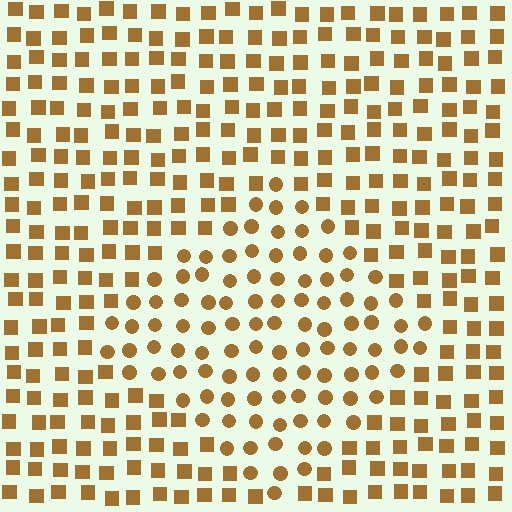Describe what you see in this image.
The image is filled with small brown elements arranged in a uniform grid. A diamond-shaped region contains circles, while the surrounding area contains squares. The boundary is defined purely by the change in element shape.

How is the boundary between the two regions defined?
The boundary is defined by a change in element shape: circles inside vs. squares outside. All elements share the same color and spacing.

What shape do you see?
I see a diamond.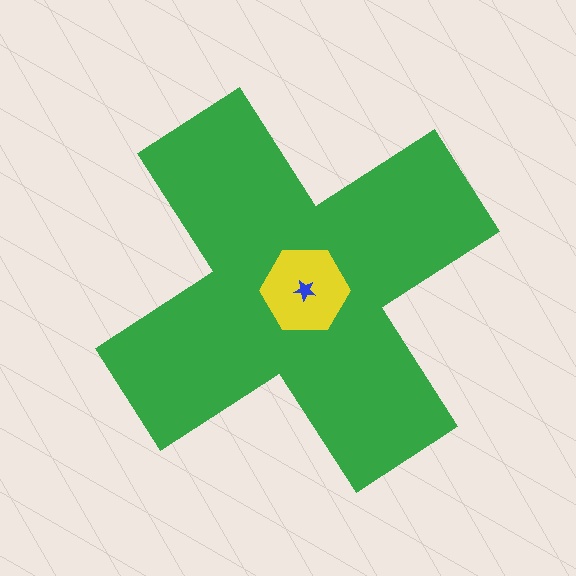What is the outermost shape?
The green cross.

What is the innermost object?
The blue star.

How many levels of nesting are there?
3.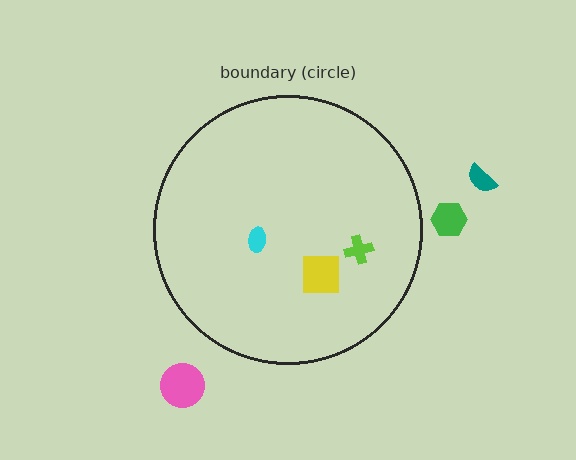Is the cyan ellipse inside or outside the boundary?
Inside.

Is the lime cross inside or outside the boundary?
Inside.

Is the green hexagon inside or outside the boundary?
Outside.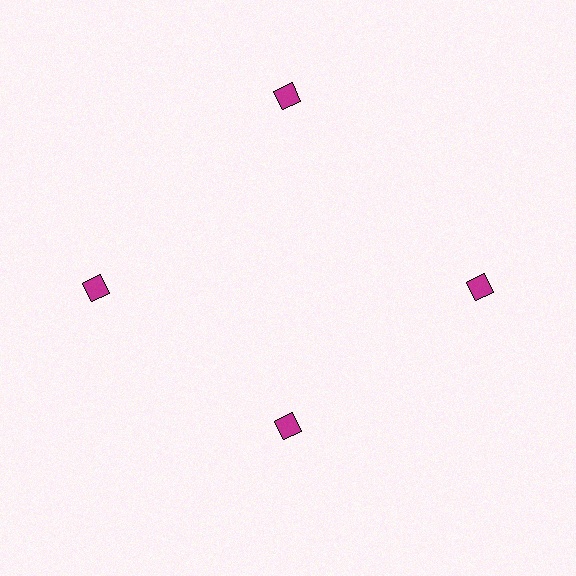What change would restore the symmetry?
The symmetry would be restored by moving it outward, back onto the ring so that all 4 squares sit at equal angles and equal distance from the center.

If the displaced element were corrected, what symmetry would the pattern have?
It would have 4-fold rotational symmetry — the pattern would map onto itself every 90 degrees.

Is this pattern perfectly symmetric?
No. The 4 magenta squares are arranged in a ring, but one element near the 6 o'clock position is pulled inward toward the center, breaking the 4-fold rotational symmetry.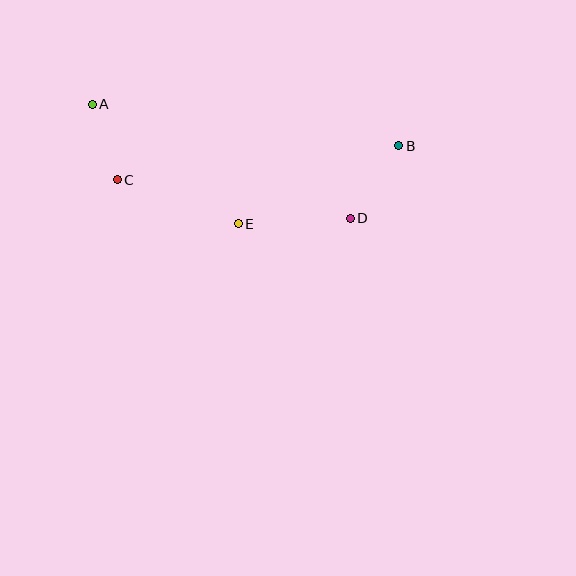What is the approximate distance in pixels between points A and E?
The distance between A and E is approximately 188 pixels.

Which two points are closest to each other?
Points A and C are closest to each other.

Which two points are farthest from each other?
Points A and B are farthest from each other.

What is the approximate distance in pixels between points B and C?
The distance between B and C is approximately 283 pixels.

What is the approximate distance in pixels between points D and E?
The distance between D and E is approximately 112 pixels.